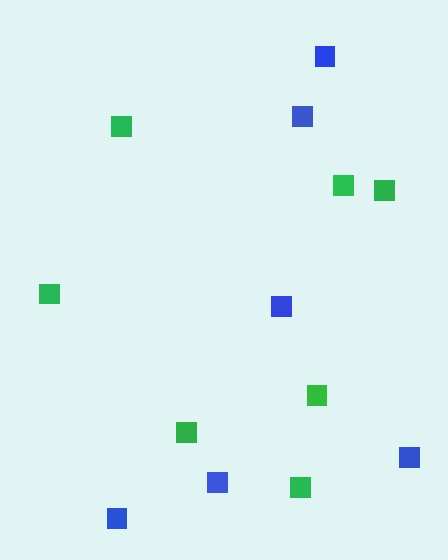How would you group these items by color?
There are 2 groups: one group of green squares (7) and one group of blue squares (6).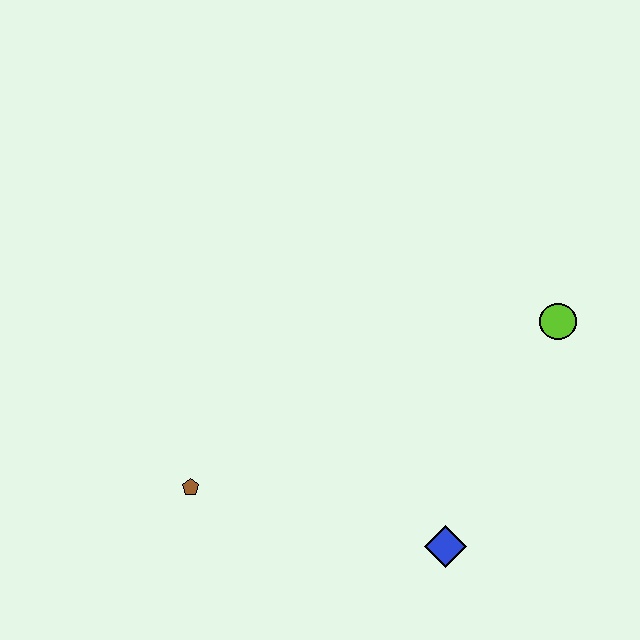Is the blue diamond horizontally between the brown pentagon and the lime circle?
Yes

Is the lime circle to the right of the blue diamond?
Yes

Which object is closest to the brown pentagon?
The blue diamond is closest to the brown pentagon.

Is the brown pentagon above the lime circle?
No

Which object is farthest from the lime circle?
The brown pentagon is farthest from the lime circle.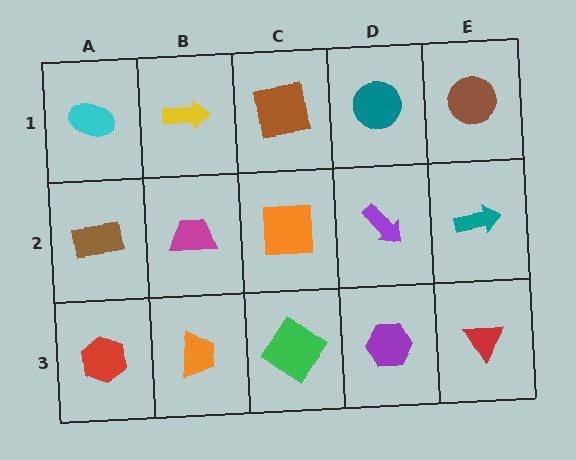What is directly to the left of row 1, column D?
A brown square.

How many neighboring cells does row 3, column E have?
2.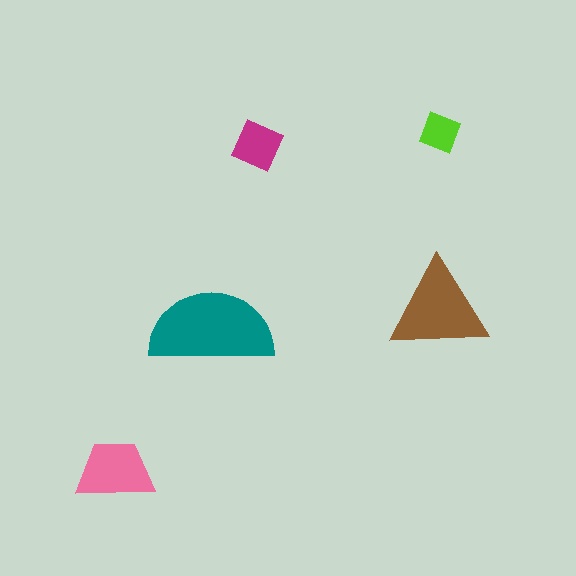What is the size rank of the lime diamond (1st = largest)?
5th.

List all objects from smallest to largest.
The lime diamond, the magenta square, the pink trapezoid, the brown triangle, the teal semicircle.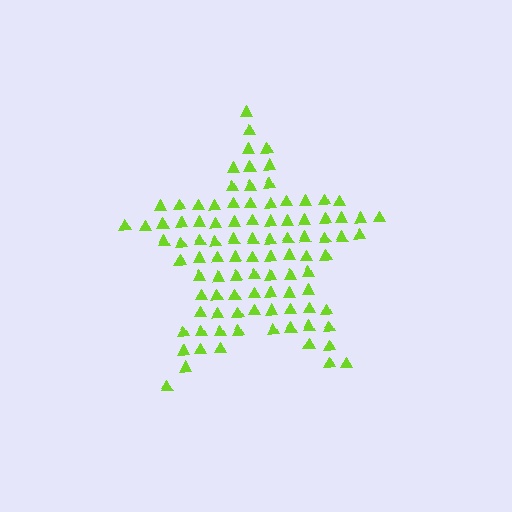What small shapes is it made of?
It is made of small triangles.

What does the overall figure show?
The overall figure shows a star.